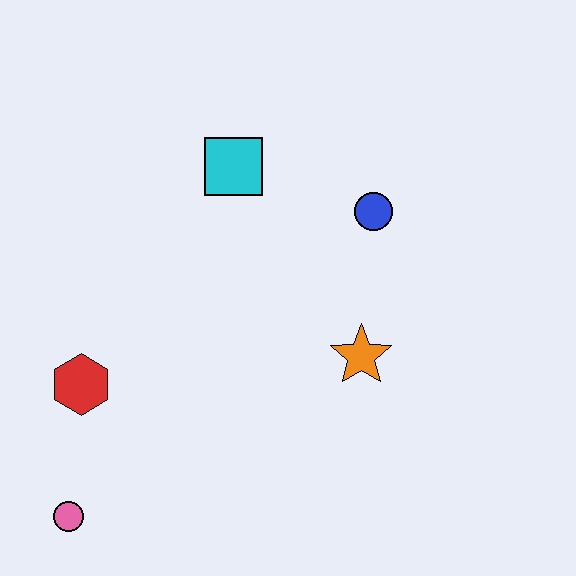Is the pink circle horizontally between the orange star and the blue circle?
No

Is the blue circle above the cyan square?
No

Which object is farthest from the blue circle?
The pink circle is farthest from the blue circle.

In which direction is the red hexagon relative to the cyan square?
The red hexagon is below the cyan square.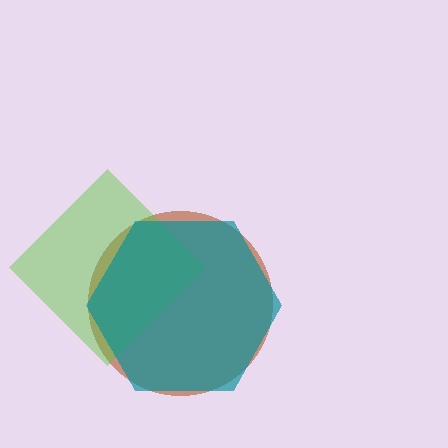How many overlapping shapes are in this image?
There are 3 overlapping shapes in the image.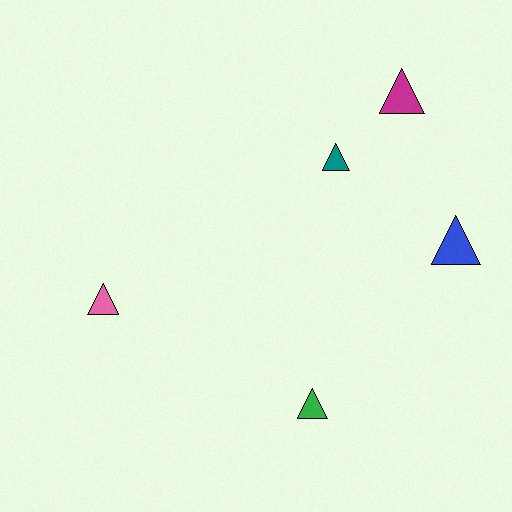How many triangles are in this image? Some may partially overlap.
There are 5 triangles.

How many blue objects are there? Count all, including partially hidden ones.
There is 1 blue object.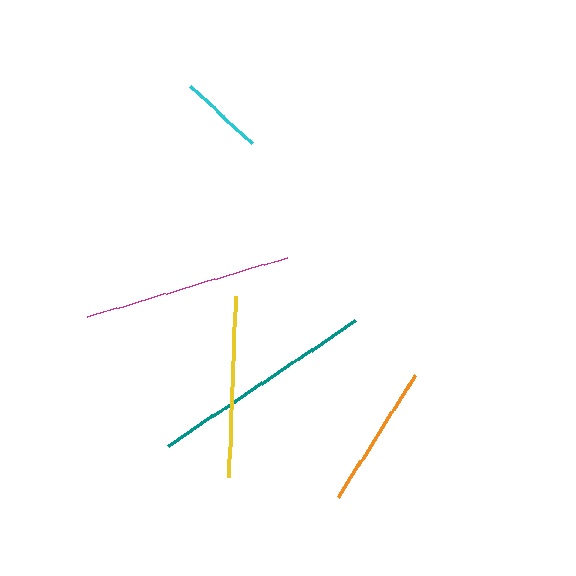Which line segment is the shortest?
The cyan line is the shortest at approximately 83 pixels.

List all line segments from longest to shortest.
From longest to shortest: teal, magenta, yellow, orange, cyan.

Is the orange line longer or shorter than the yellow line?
The yellow line is longer than the orange line.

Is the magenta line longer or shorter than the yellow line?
The magenta line is longer than the yellow line.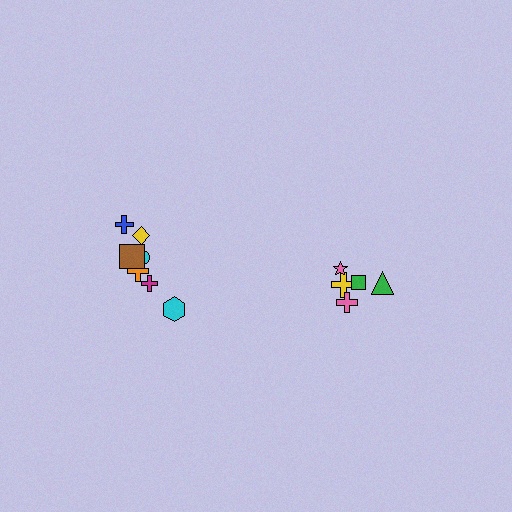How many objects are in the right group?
There are 5 objects.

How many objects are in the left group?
There are 7 objects.